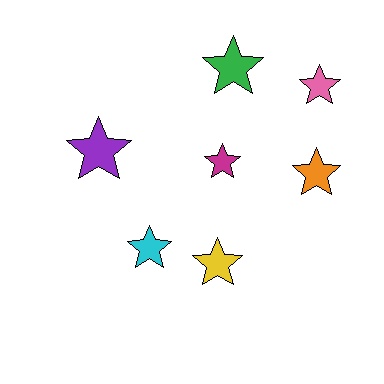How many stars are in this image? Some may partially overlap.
There are 7 stars.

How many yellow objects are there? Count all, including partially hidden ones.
There is 1 yellow object.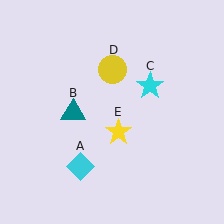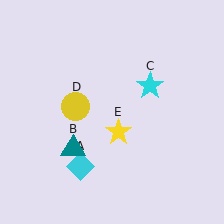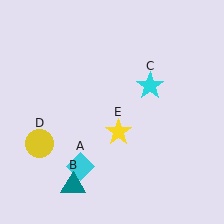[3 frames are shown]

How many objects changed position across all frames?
2 objects changed position: teal triangle (object B), yellow circle (object D).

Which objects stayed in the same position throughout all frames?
Cyan diamond (object A) and cyan star (object C) and yellow star (object E) remained stationary.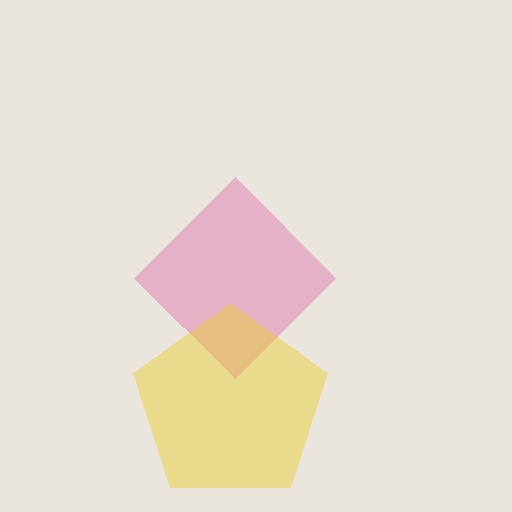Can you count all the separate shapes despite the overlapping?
Yes, there are 2 separate shapes.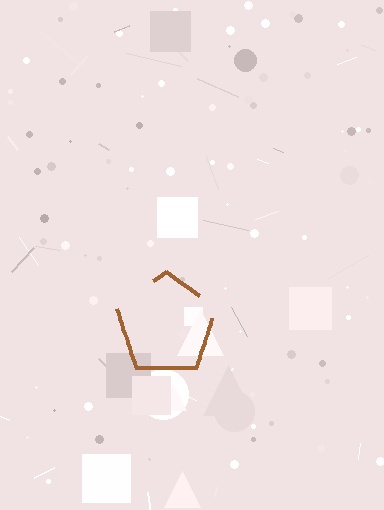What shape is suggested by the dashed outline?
The dashed outline suggests a pentagon.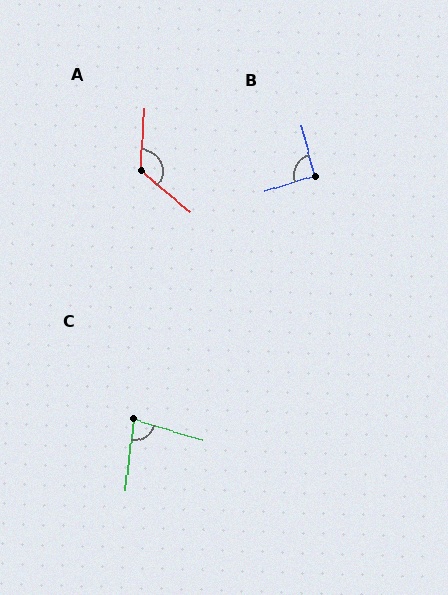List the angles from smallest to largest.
C (80°), B (93°), A (127°).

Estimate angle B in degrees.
Approximately 93 degrees.